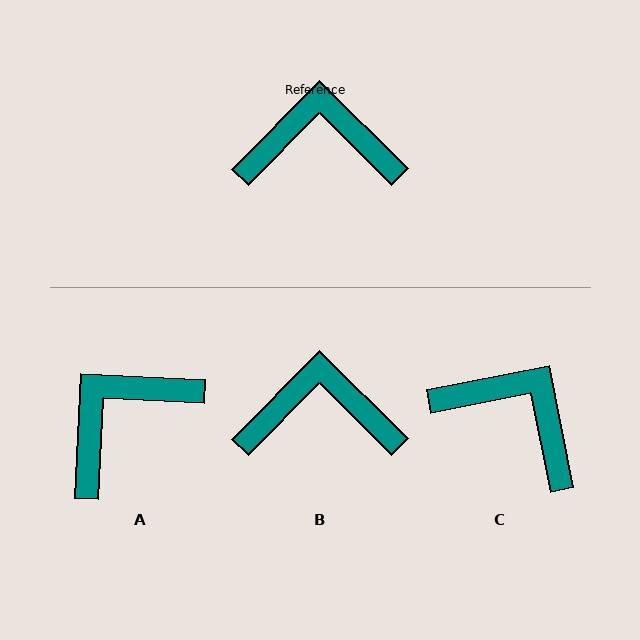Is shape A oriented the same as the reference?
No, it is off by about 42 degrees.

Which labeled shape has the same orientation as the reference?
B.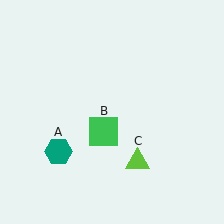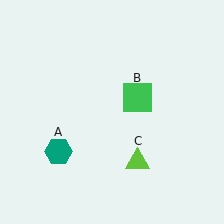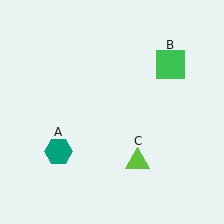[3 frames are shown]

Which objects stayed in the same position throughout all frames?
Teal hexagon (object A) and lime triangle (object C) remained stationary.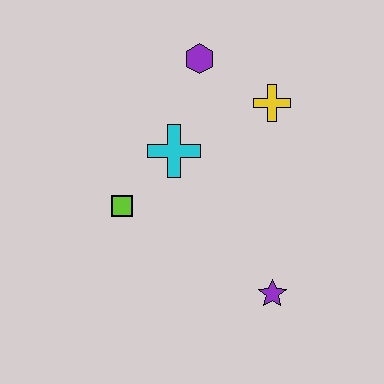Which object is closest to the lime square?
The cyan cross is closest to the lime square.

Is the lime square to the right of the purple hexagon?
No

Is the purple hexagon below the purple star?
No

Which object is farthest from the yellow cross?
The purple star is farthest from the yellow cross.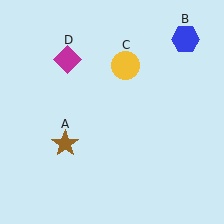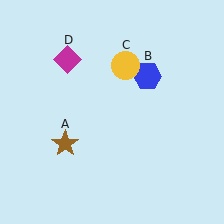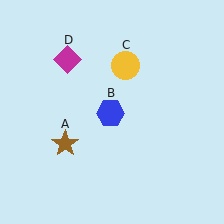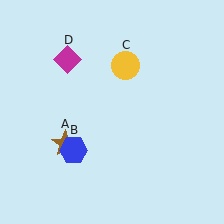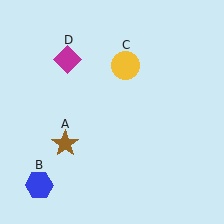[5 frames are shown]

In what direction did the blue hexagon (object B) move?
The blue hexagon (object B) moved down and to the left.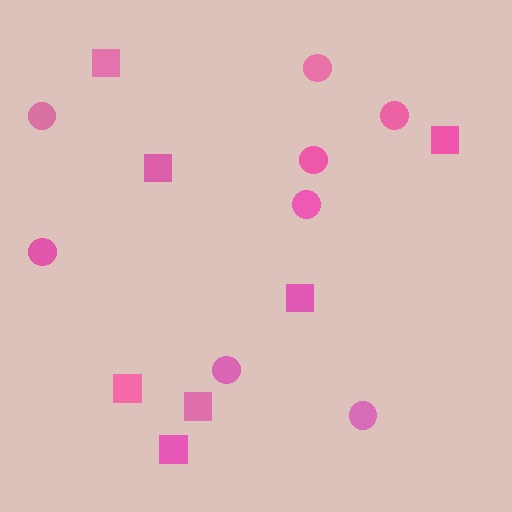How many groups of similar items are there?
There are 2 groups: one group of squares (7) and one group of circles (8).